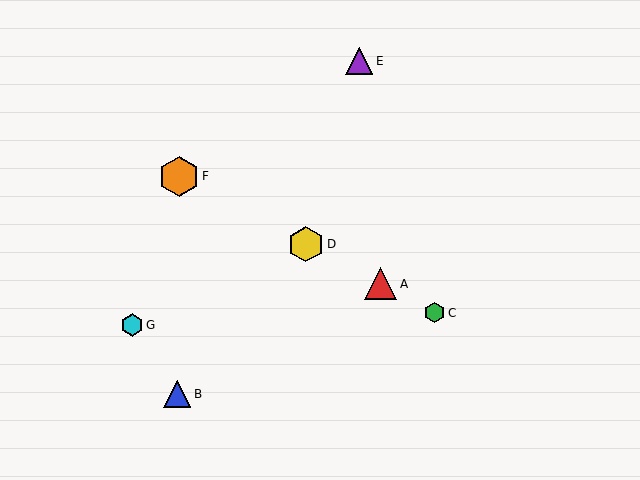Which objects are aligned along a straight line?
Objects A, C, D, F are aligned along a straight line.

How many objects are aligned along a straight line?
4 objects (A, C, D, F) are aligned along a straight line.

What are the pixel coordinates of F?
Object F is at (179, 176).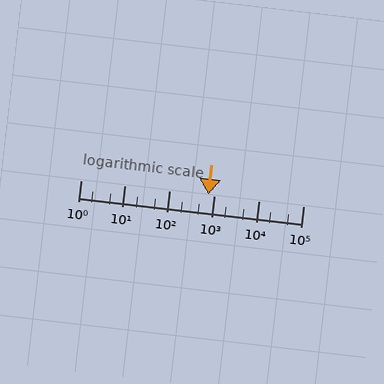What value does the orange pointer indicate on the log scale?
The pointer indicates approximately 720.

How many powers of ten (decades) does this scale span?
The scale spans 5 decades, from 1 to 100000.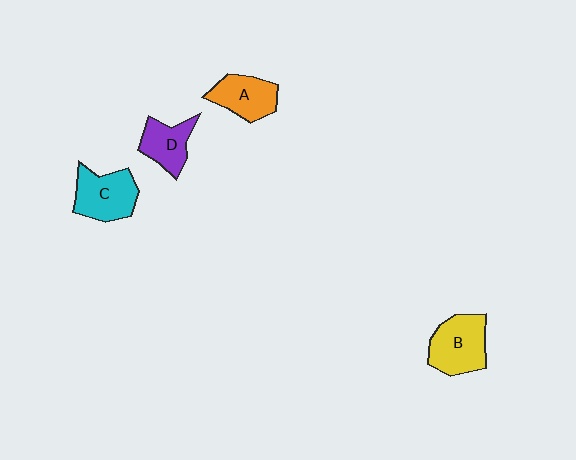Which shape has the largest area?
Shape B (yellow).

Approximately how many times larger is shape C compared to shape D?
Approximately 1.3 times.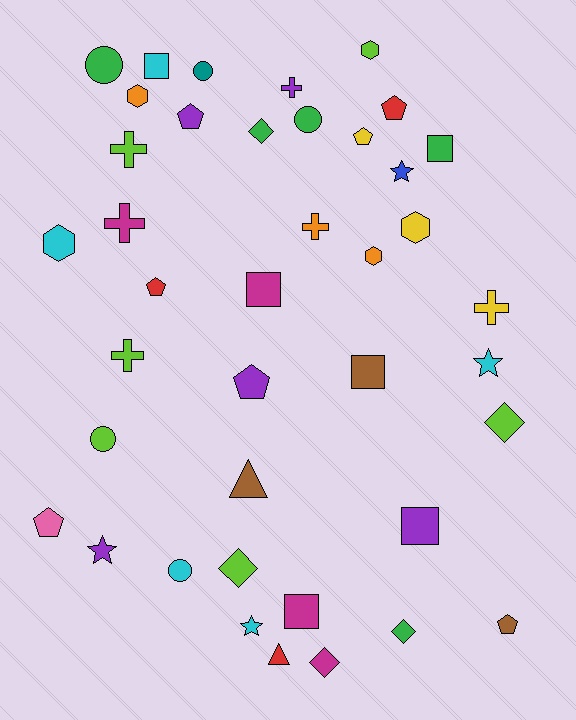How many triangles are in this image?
There are 2 triangles.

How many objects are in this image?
There are 40 objects.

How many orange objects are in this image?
There are 3 orange objects.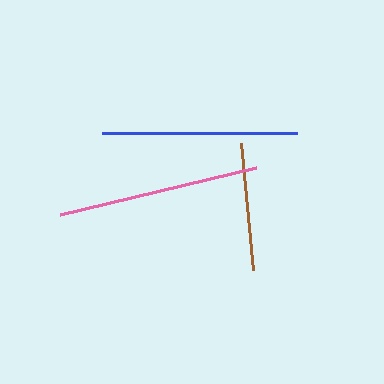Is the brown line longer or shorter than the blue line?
The blue line is longer than the brown line.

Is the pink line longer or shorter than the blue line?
The pink line is longer than the blue line.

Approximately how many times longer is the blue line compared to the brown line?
The blue line is approximately 1.5 times the length of the brown line.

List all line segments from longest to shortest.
From longest to shortest: pink, blue, brown.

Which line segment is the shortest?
The brown line is the shortest at approximately 127 pixels.